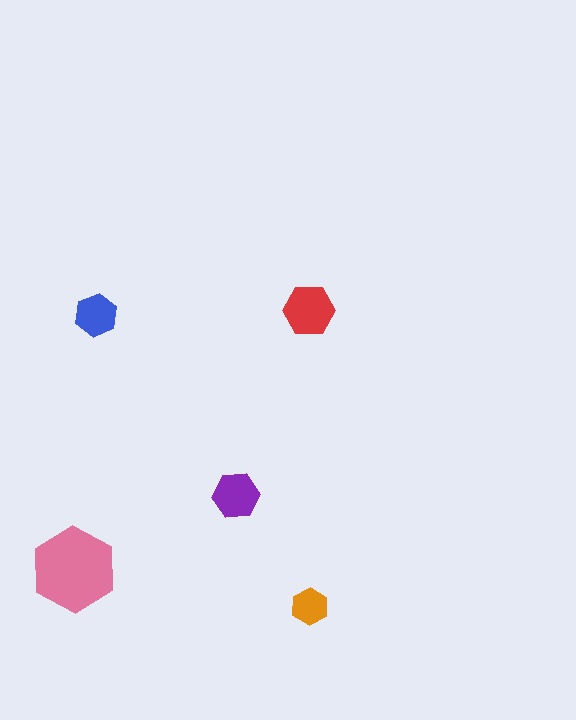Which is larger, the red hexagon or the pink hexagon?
The pink one.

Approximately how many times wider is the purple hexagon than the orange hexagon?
About 1.5 times wider.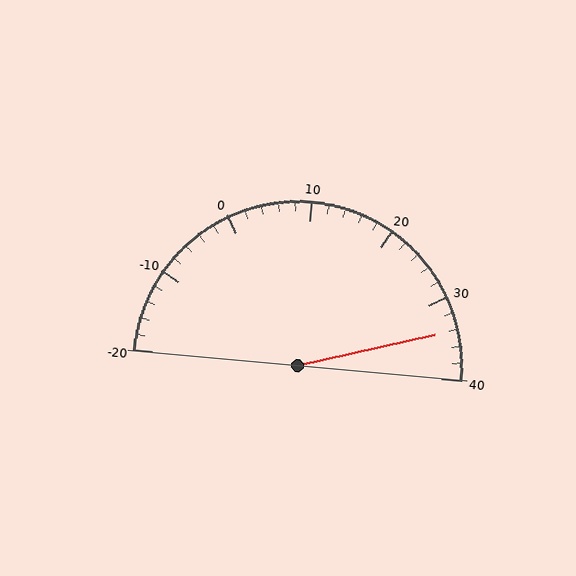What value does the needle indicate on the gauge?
The needle indicates approximately 34.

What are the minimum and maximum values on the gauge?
The gauge ranges from -20 to 40.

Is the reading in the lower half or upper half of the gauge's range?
The reading is in the upper half of the range (-20 to 40).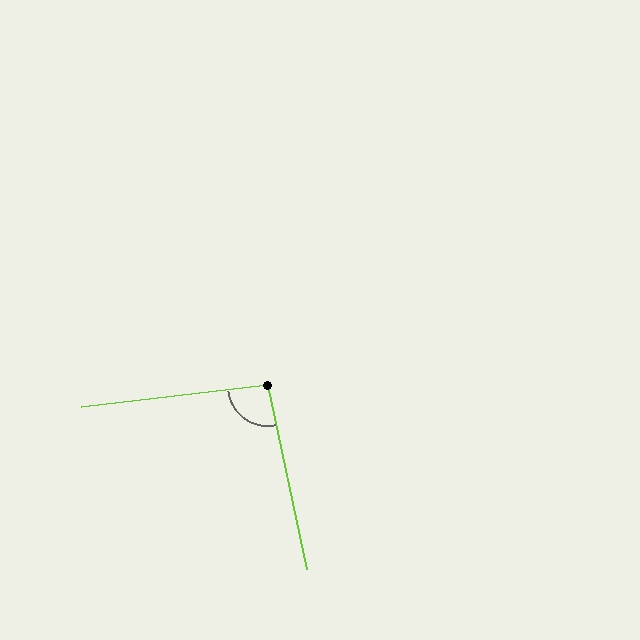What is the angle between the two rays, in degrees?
Approximately 95 degrees.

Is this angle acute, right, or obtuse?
It is obtuse.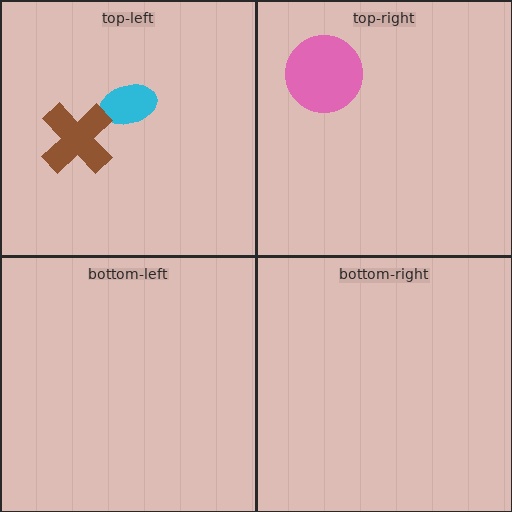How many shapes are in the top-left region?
2.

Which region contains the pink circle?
The top-right region.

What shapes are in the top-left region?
The cyan ellipse, the brown cross.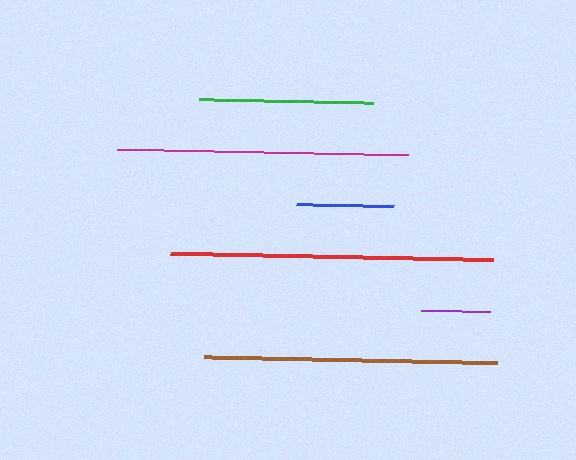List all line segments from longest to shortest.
From longest to shortest: red, brown, magenta, green, blue, purple.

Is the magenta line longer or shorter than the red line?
The red line is longer than the magenta line.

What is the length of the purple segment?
The purple segment is approximately 69 pixels long.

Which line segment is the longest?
The red line is the longest at approximately 323 pixels.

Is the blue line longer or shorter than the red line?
The red line is longer than the blue line.